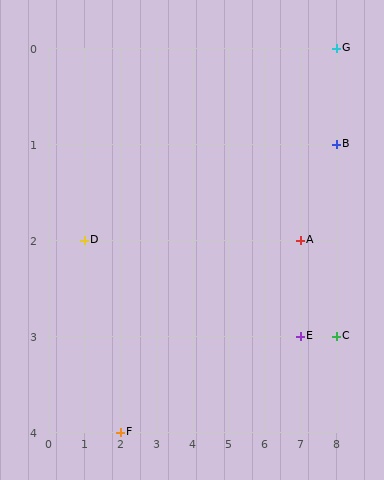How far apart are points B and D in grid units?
Points B and D are 7 columns and 1 row apart (about 7.1 grid units diagonally).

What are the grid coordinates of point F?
Point F is at grid coordinates (2, 4).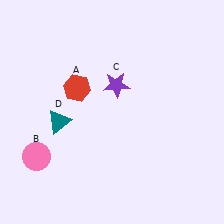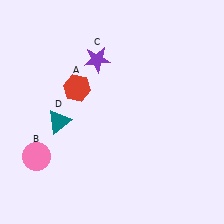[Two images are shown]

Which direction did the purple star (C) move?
The purple star (C) moved up.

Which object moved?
The purple star (C) moved up.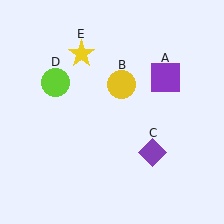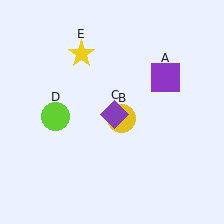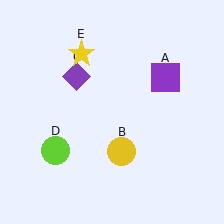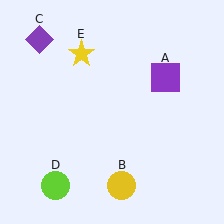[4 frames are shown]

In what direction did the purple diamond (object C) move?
The purple diamond (object C) moved up and to the left.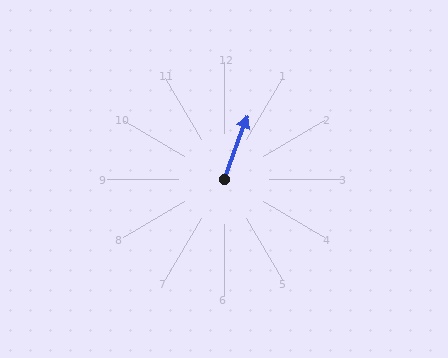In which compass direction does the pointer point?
North.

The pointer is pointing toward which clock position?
Roughly 1 o'clock.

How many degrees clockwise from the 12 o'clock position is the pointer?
Approximately 20 degrees.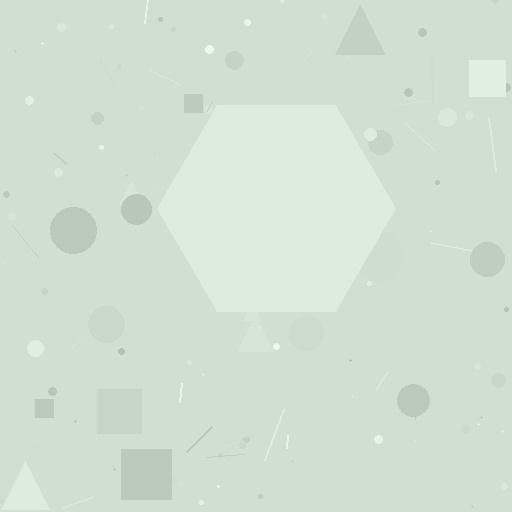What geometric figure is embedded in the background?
A hexagon is embedded in the background.